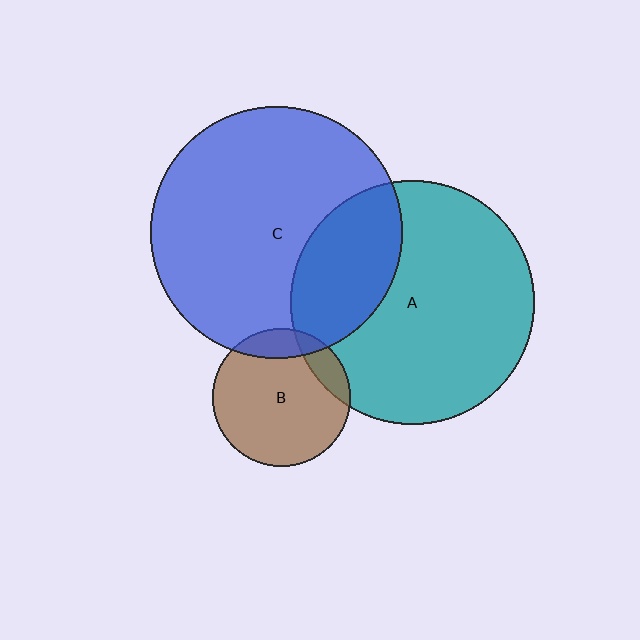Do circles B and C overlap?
Yes.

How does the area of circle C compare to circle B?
Approximately 3.3 times.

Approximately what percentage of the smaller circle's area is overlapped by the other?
Approximately 15%.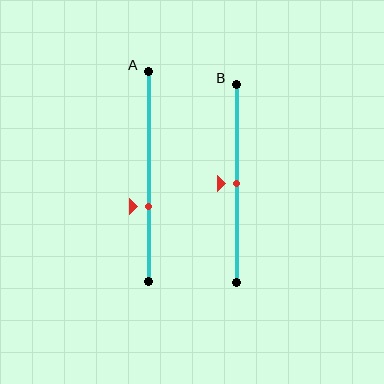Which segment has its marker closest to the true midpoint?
Segment B has its marker closest to the true midpoint.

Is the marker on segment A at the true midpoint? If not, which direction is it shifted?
No, the marker on segment A is shifted downward by about 14% of the segment length.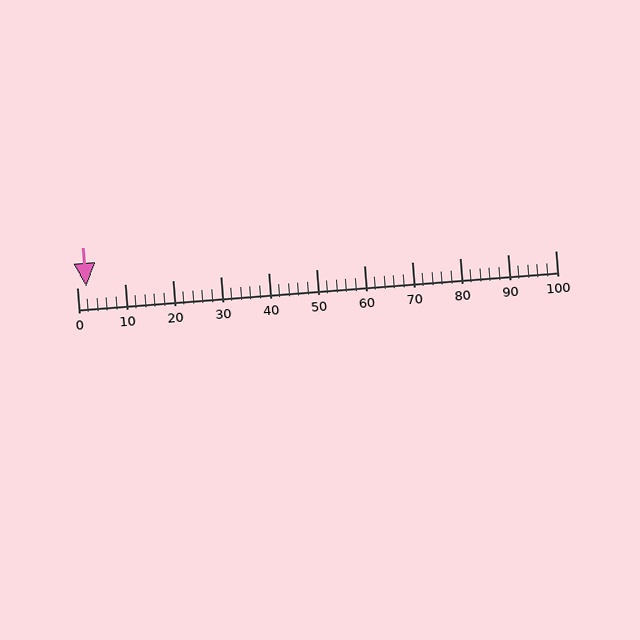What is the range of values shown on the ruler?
The ruler shows values from 0 to 100.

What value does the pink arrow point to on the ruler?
The pink arrow points to approximately 2.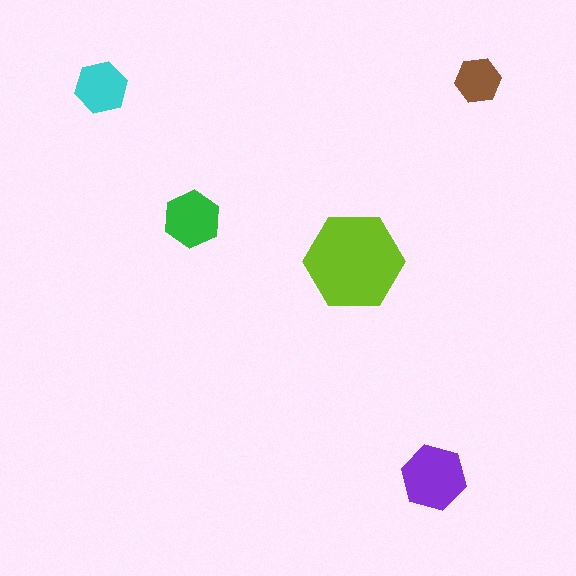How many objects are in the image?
There are 5 objects in the image.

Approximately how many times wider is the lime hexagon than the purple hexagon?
About 1.5 times wider.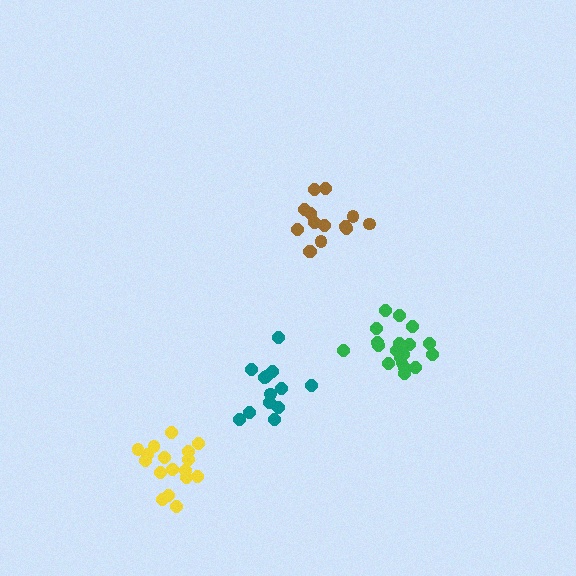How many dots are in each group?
Group 1: 14 dots, Group 2: 13 dots, Group 3: 17 dots, Group 4: 19 dots (63 total).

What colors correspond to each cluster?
The clusters are colored: brown, teal, yellow, green.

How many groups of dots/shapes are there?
There are 4 groups.